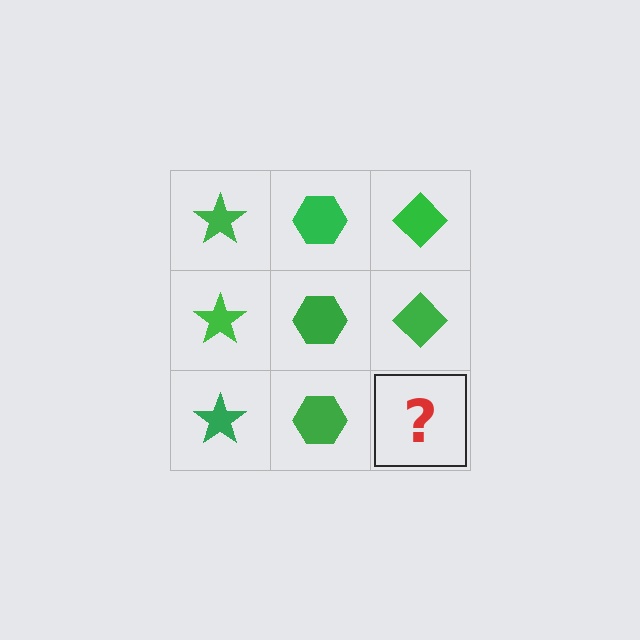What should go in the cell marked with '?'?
The missing cell should contain a green diamond.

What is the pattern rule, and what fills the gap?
The rule is that each column has a consistent shape. The gap should be filled with a green diamond.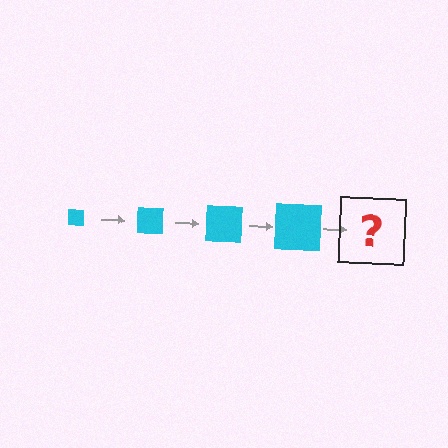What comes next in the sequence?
The next element should be a cyan square, larger than the previous one.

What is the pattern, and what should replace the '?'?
The pattern is that the square gets progressively larger each step. The '?' should be a cyan square, larger than the previous one.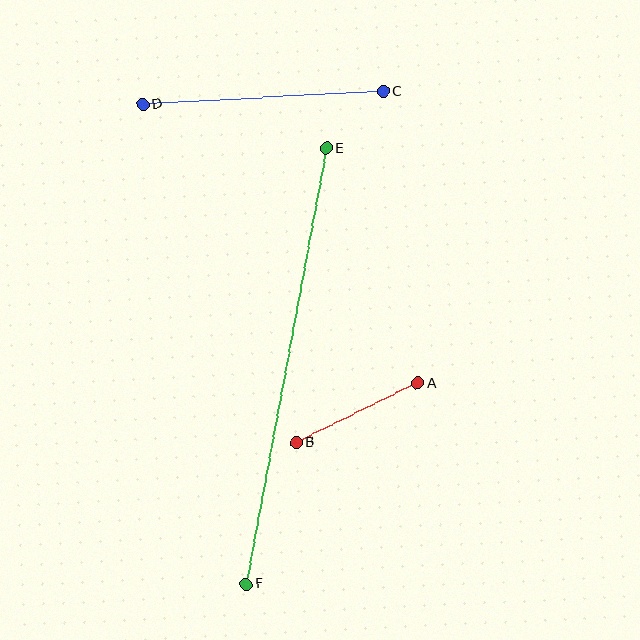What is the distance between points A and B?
The distance is approximately 136 pixels.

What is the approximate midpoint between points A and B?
The midpoint is at approximately (357, 413) pixels.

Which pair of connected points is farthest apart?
Points E and F are farthest apart.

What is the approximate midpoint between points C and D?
The midpoint is at approximately (263, 98) pixels.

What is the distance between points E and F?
The distance is approximately 443 pixels.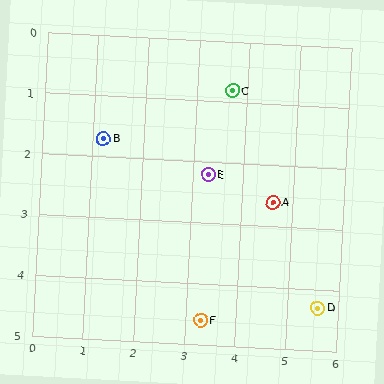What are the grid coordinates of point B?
Point B is at approximately (1.2, 1.7).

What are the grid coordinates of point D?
Point D is at approximately (5.6, 4.3).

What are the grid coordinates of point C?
Point C is at approximately (3.7, 0.8).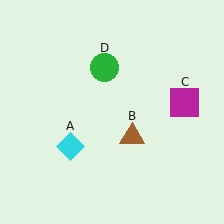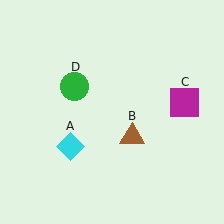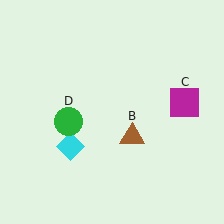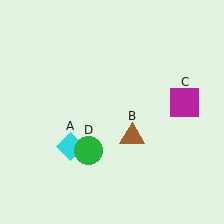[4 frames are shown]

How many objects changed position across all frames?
1 object changed position: green circle (object D).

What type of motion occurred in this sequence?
The green circle (object D) rotated counterclockwise around the center of the scene.